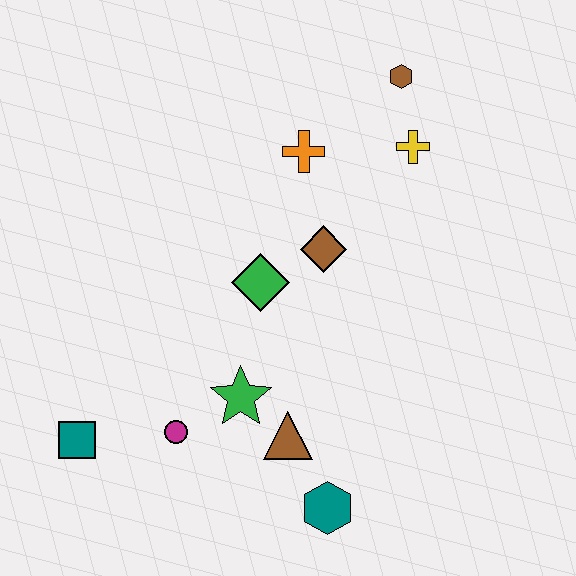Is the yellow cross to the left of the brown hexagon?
No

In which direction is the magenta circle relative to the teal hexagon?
The magenta circle is to the left of the teal hexagon.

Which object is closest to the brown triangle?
The green star is closest to the brown triangle.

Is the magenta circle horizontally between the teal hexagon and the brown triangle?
No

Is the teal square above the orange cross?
No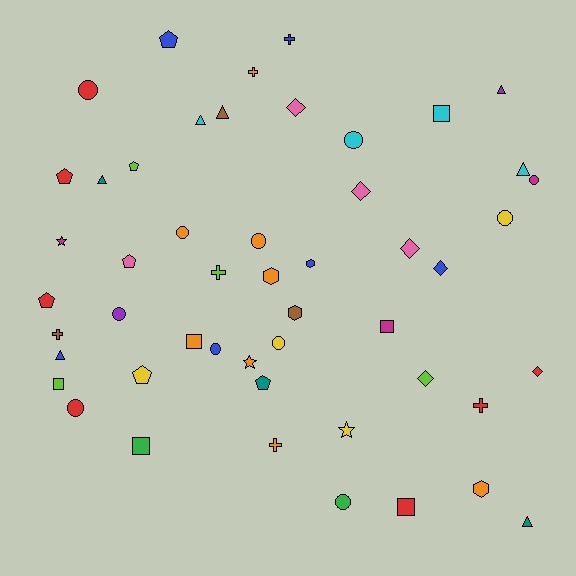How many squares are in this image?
There are 6 squares.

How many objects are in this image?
There are 50 objects.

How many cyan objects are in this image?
There are 4 cyan objects.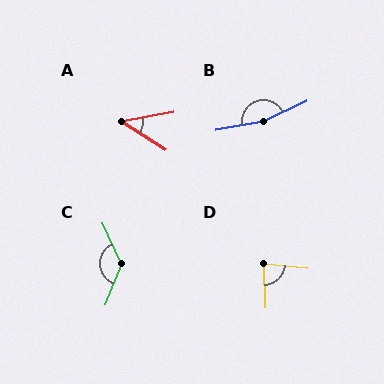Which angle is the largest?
B, at approximately 165 degrees.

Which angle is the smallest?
A, at approximately 43 degrees.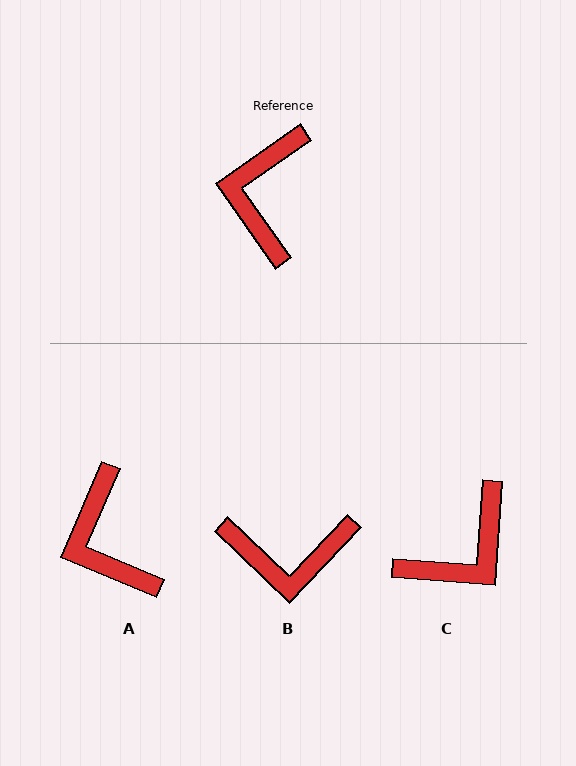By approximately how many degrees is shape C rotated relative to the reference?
Approximately 141 degrees counter-clockwise.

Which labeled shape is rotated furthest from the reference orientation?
C, about 141 degrees away.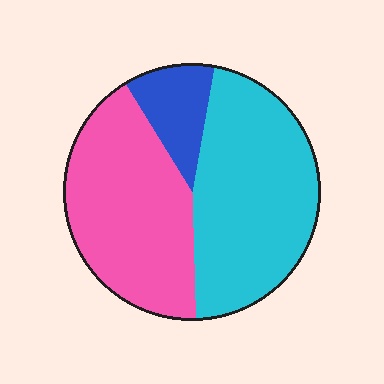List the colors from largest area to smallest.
From largest to smallest: cyan, pink, blue.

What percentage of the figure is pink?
Pink takes up between a third and a half of the figure.